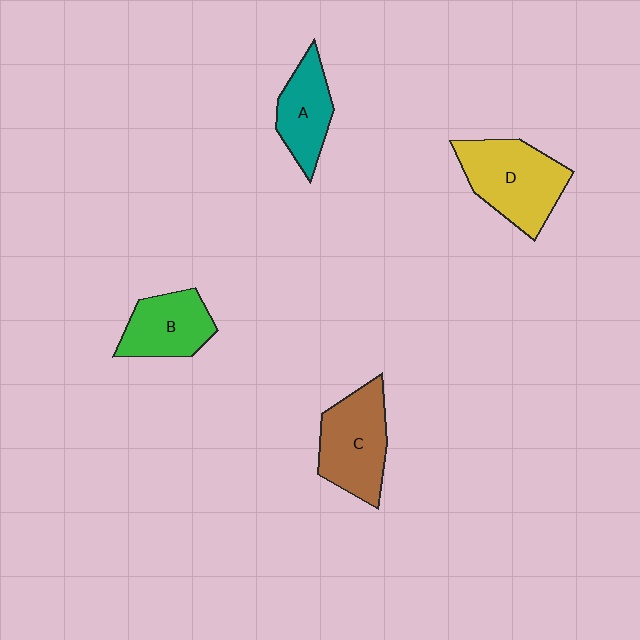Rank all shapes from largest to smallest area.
From largest to smallest: D (yellow), C (brown), B (green), A (teal).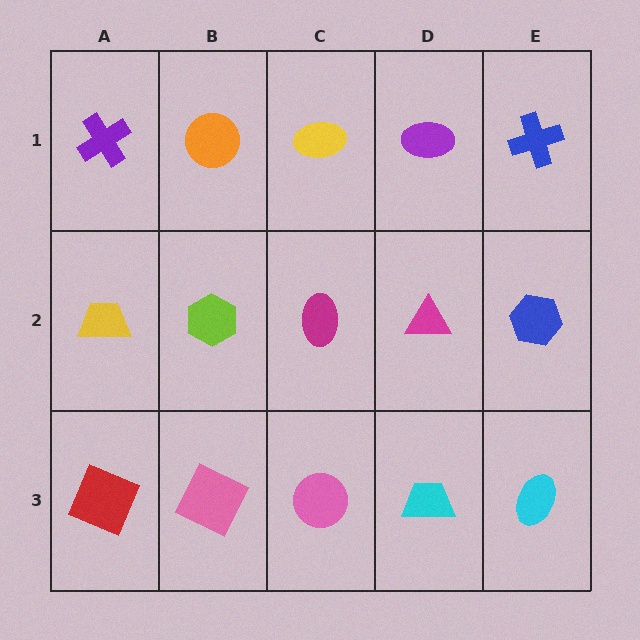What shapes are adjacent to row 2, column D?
A purple ellipse (row 1, column D), a cyan trapezoid (row 3, column D), a magenta ellipse (row 2, column C), a blue hexagon (row 2, column E).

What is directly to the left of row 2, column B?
A yellow trapezoid.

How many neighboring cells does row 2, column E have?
3.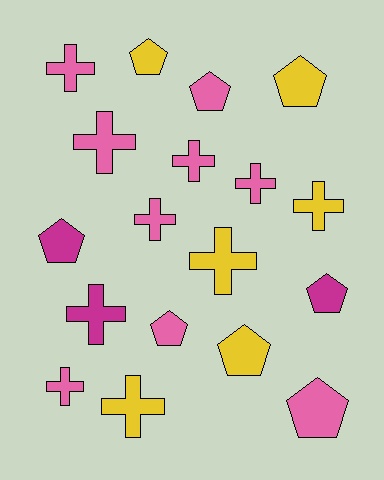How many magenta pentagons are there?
There are 2 magenta pentagons.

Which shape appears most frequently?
Cross, with 10 objects.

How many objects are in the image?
There are 18 objects.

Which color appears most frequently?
Pink, with 9 objects.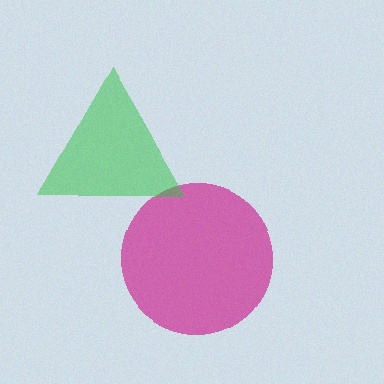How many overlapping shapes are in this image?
There are 2 overlapping shapes in the image.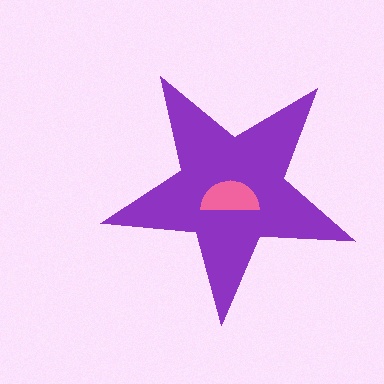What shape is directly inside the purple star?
The pink semicircle.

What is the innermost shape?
The pink semicircle.